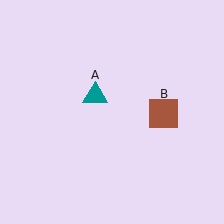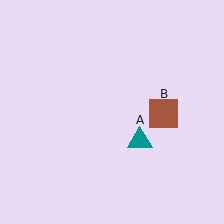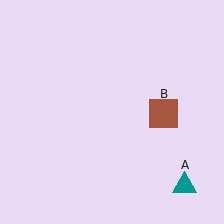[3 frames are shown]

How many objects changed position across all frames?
1 object changed position: teal triangle (object A).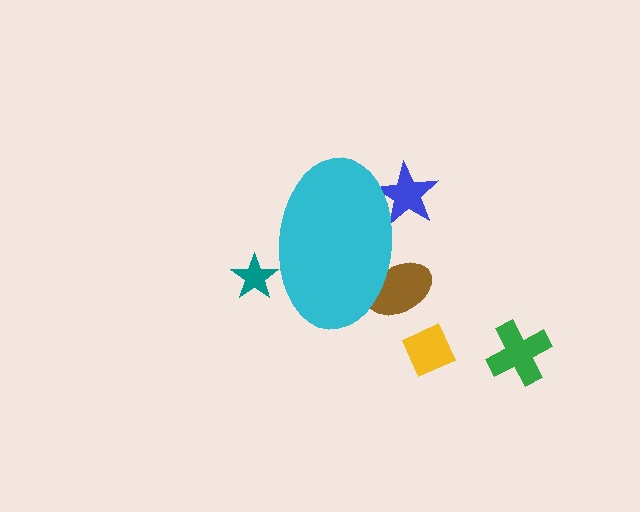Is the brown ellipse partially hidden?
Yes, the brown ellipse is partially hidden behind the cyan ellipse.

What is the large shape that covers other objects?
A cyan ellipse.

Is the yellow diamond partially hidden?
No, the yellow diamond is fully visible.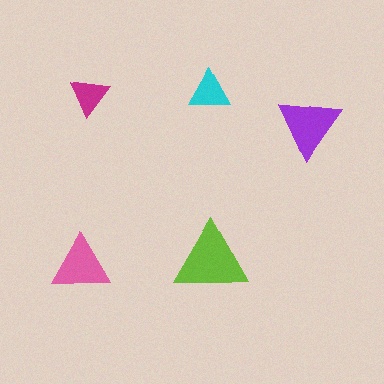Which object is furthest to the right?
The purple triangle is rightmost.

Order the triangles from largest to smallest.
the lime one, the purple one, the pink one, the cyan one, the magenta one.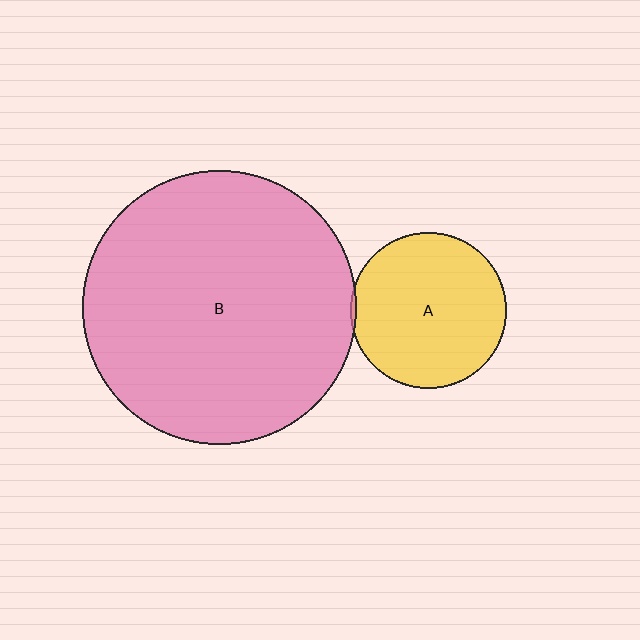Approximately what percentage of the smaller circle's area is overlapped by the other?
Approximately 5%.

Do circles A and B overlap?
Yes.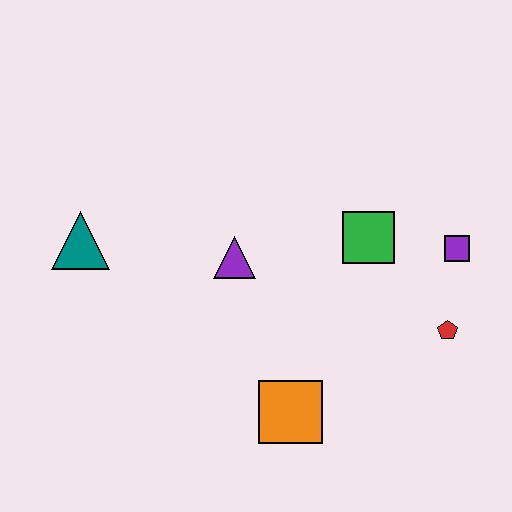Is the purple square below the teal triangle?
Yes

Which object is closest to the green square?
The purple square is closest to the green square.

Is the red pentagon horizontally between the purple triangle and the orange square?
No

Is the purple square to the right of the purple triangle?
Yes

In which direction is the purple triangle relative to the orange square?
The purple triangle is above the orange square.